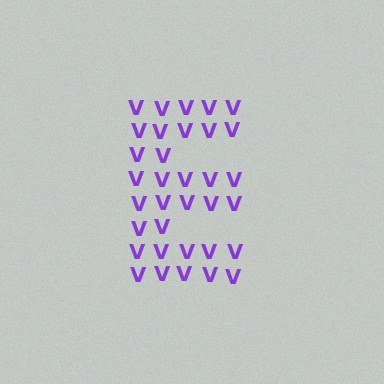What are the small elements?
The small elements are letter V's.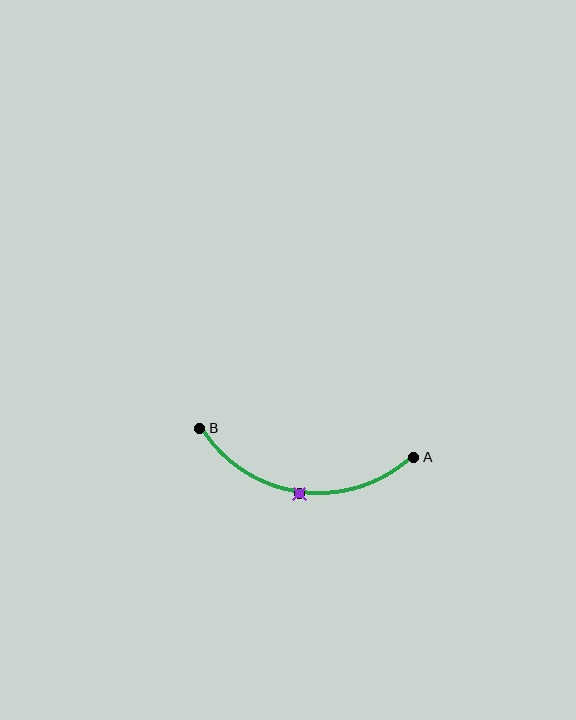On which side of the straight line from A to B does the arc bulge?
The arc bulges below the straight line connecting A and B.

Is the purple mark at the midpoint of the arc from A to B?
Yes. The purple mark lies on the arc at equal arc-length from both A and B — it is the arc midpoint.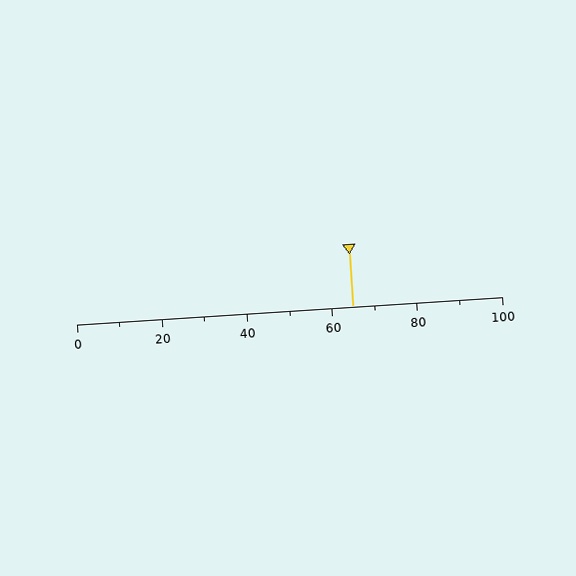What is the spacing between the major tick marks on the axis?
The major ticks are spaced 20 apart.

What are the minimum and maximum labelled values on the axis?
The axis runs from 0 to 100.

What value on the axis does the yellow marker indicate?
The marker indicates approximately 65.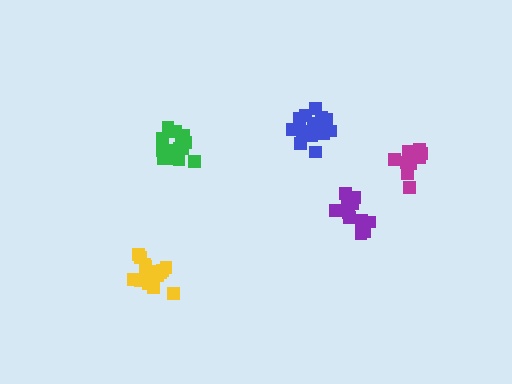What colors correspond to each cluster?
The clusters are colored: blue, green, purple, magenta, yellow.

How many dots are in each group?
Group 1: 18 dots, Group 2: 14 dots, Group 3: 12 dots, Group 4: 14 dots, Group 5: 18 dots (76 total).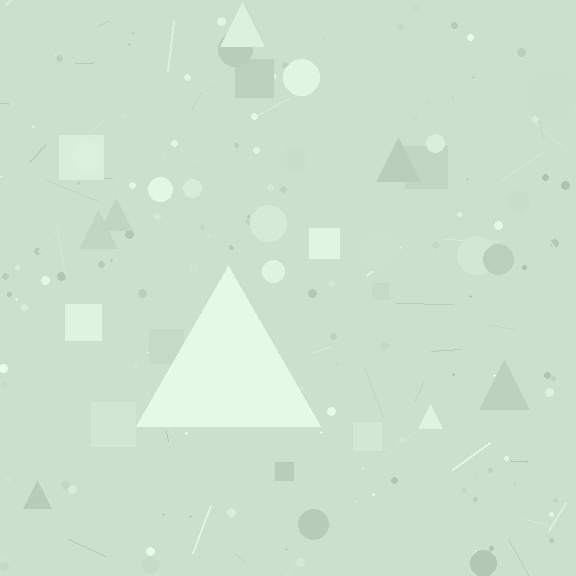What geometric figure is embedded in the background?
A triangle is embedded in the background.